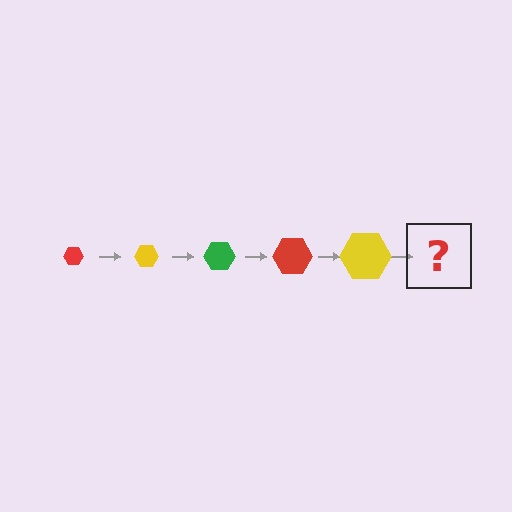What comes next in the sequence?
The next element should be a green hexagon, larger than the previous one.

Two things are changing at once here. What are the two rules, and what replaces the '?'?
The two rules are that the hexagon grows larger each step and the color cycles through red, yellow, and green. The '?' should be a green hexagon, larger than the previous one.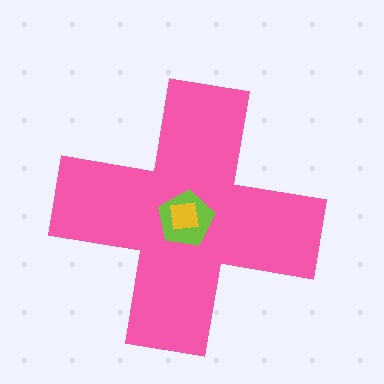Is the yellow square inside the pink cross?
Yes.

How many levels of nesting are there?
3.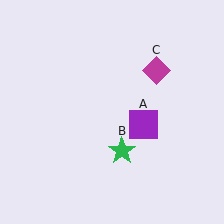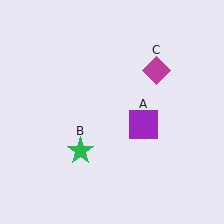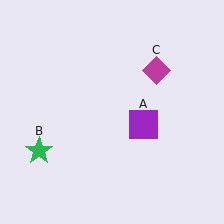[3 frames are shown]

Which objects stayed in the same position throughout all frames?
Purple square (object A) and magenta diamond (object C) remained stationary.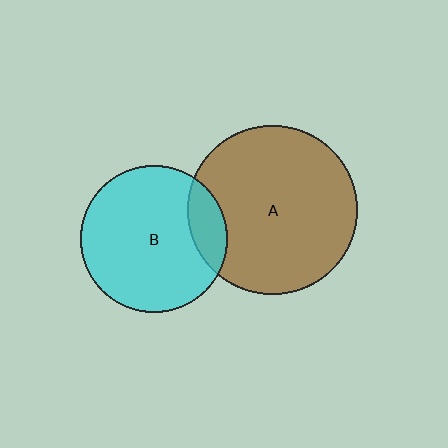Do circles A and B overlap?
Yes.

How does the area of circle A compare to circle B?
Approximately 1.3 times.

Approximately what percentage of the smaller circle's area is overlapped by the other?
Approximately 15%.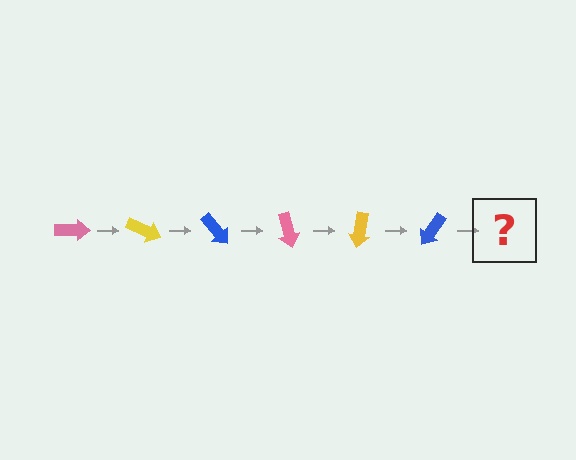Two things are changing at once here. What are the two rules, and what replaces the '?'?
The two rules are that it rotates 25 degrees each step and the color cycles through pink, yellow, and blue. The '?' should be a pink arrow, rotated 150 degrees from the start.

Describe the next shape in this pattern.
It should be a pink arrow, rotated 150 degrees from the start.